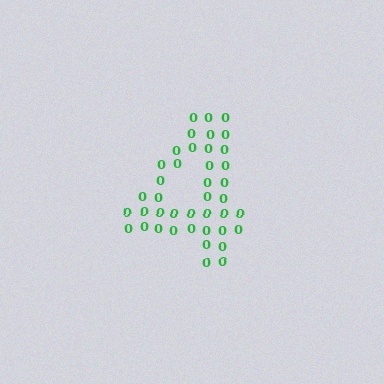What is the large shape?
The large shape is the digit 4.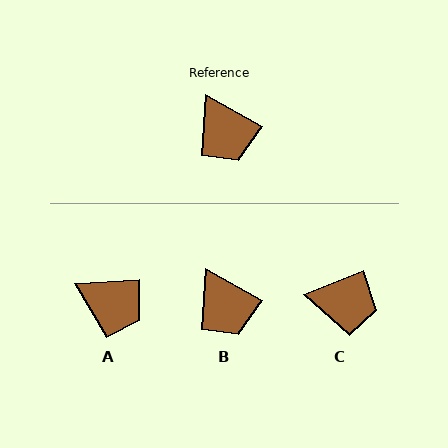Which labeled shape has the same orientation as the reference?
B.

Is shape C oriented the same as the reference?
No, it is off by about 52 degrees.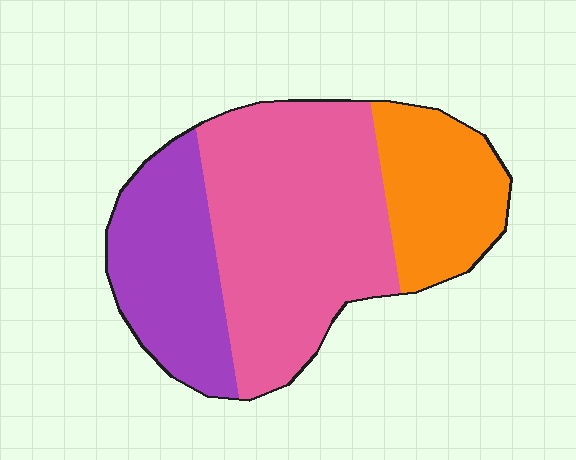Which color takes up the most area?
Pink, at roughly 50%.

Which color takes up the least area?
Orange, at roughly 20%.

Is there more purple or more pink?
Pink.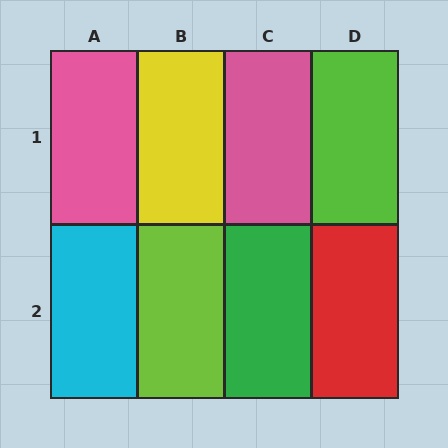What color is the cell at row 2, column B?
Lime.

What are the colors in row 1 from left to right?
Pink, yellow, pink, lime.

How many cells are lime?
2 cells are lime.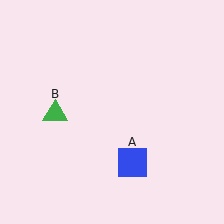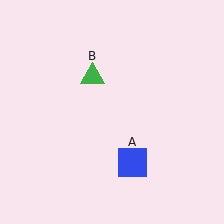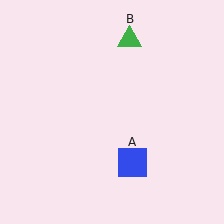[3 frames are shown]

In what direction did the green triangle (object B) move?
The green triangle (object B) moved up and to the right.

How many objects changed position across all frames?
1 object changed position: green triangle (object B).